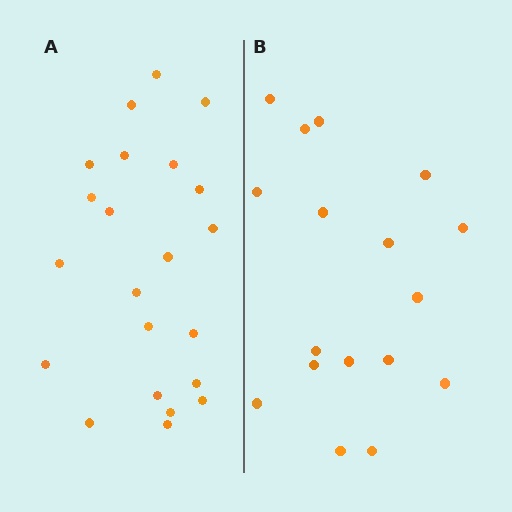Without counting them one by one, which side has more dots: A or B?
Region A (the left region) has more dots.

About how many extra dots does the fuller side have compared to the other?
Region A has about 5 more dots than region B.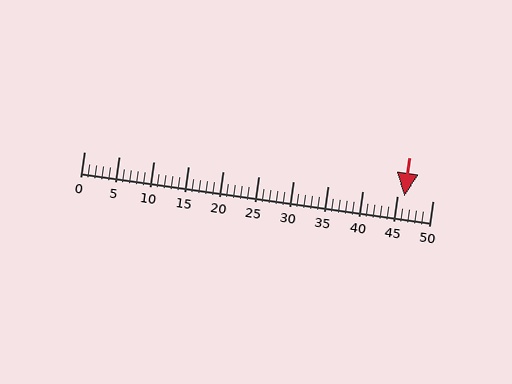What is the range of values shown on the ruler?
The ruler shows values from 0 to 50.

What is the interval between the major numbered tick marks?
The major tick marks are spaced 5 units apart.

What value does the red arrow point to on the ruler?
The red arrow points to approximately 46.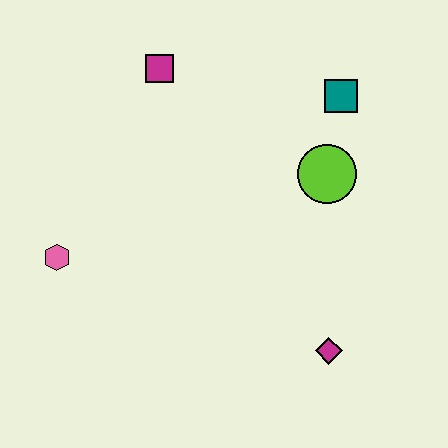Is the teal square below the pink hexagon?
No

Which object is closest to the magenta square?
The teal square is closest to the magenta square.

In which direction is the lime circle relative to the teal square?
The lime circle is below the teal square.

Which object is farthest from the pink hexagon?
The teal square is farthest from the pink hexagon.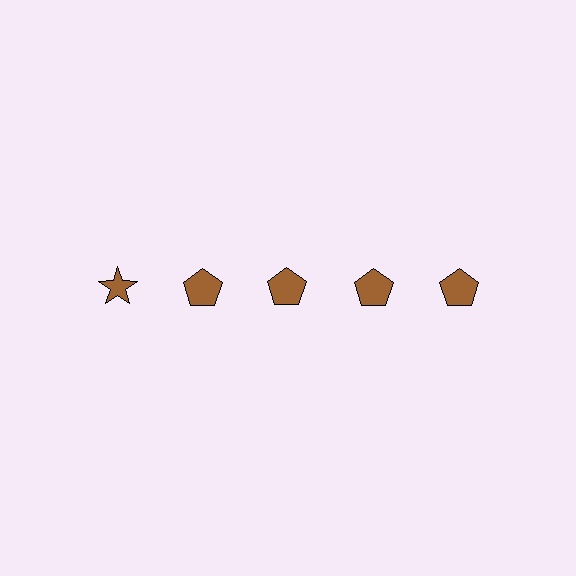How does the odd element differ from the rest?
It has a different shape: star instead of pentagon.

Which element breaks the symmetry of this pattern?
The brown star in the top row, leftmost column breaks the symmetry. All other shapes are brown pentagons.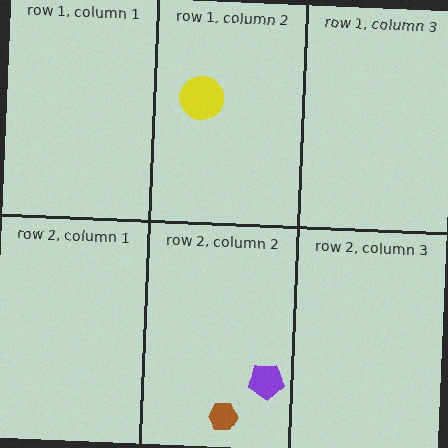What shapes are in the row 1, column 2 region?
The yellow circle.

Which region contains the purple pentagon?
The row 2, column 2 region.